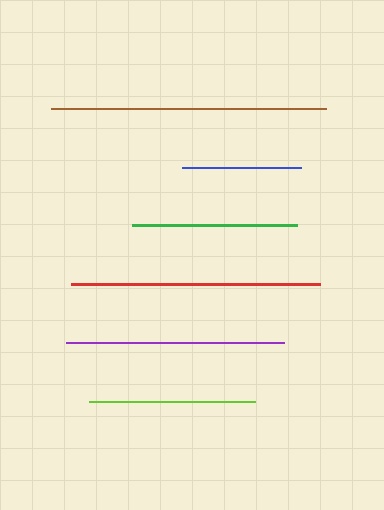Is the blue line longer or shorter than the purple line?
The purple line is longer than the blue line.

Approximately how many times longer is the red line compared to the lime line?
The red line is approximately 1.5 times the length of the lime line.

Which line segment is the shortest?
The blue line is the shortest at approximately 119 pixels.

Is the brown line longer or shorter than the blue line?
The brown line is longer than the blue line.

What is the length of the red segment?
The red segment is approximately 250 pixels long.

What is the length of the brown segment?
The brown segment is approximately 275 pixels long.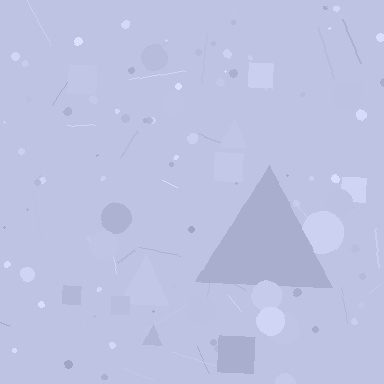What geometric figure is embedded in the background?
A triangle is embedded in the background.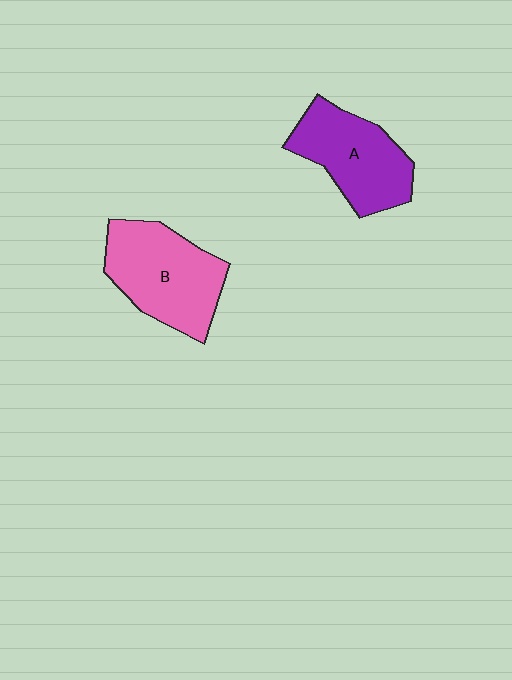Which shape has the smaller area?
Shape A (purple).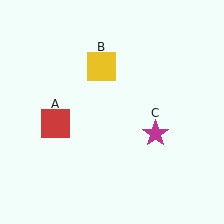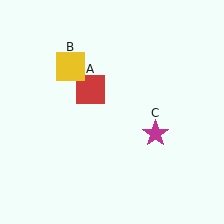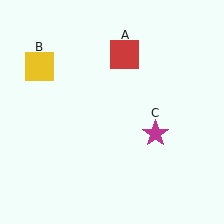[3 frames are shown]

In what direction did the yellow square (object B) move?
The yellow square (object B) moved left.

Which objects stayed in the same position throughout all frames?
Magenta star (object C) remained stationary.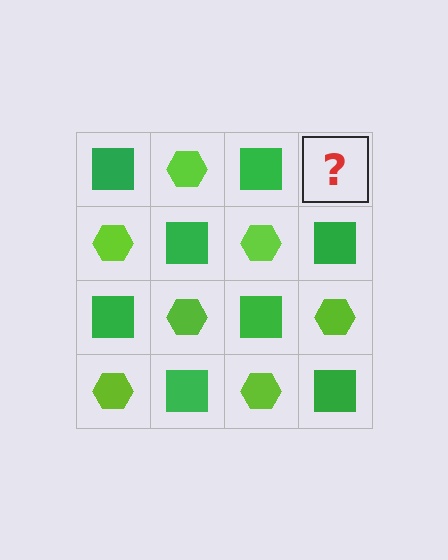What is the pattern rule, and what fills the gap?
The rule is that it alternates green square and lime hexagon in a checkerboard pattern. The gap should be filled with a lime hexagon.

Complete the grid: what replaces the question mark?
The question mark should be replaced with a lime hexagon.